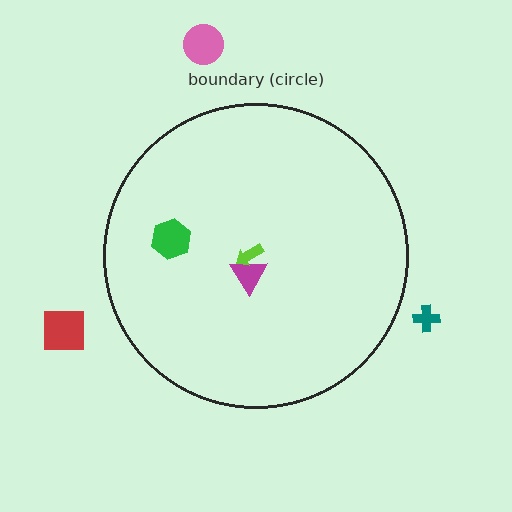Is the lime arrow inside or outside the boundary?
Inside.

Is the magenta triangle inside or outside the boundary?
Inside.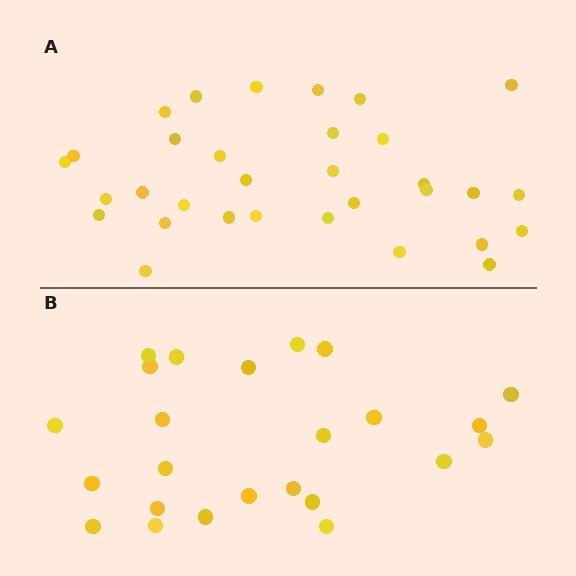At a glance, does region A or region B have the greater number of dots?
Region A (the top region) has more dots.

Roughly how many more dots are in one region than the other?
Region A has roughly 8 or so more dots than region B.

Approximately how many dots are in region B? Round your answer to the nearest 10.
About 20 dots. (The exact count is 24, which rounds to 20.)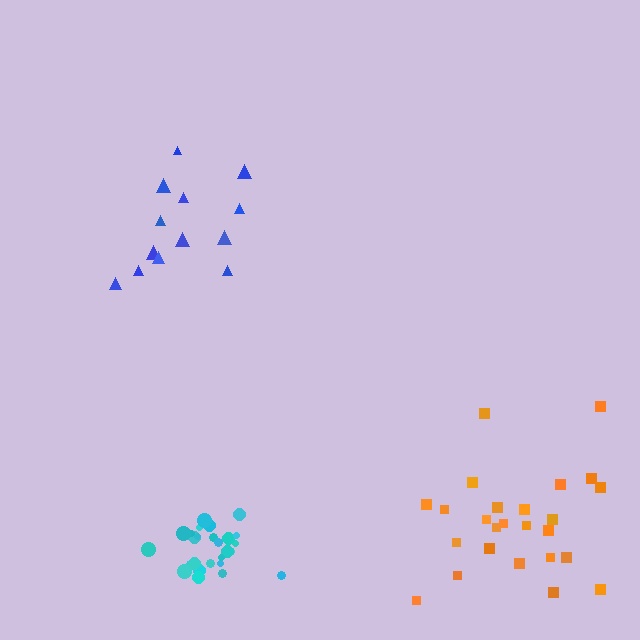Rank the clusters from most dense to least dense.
cyan, orange, blue.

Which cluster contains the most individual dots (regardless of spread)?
Cyan (26).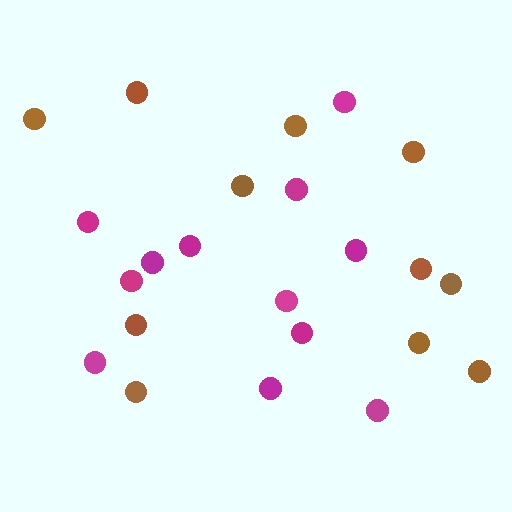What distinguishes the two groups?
There are 2 groups: one group of brown circles (11) and one group of magenta circles (12).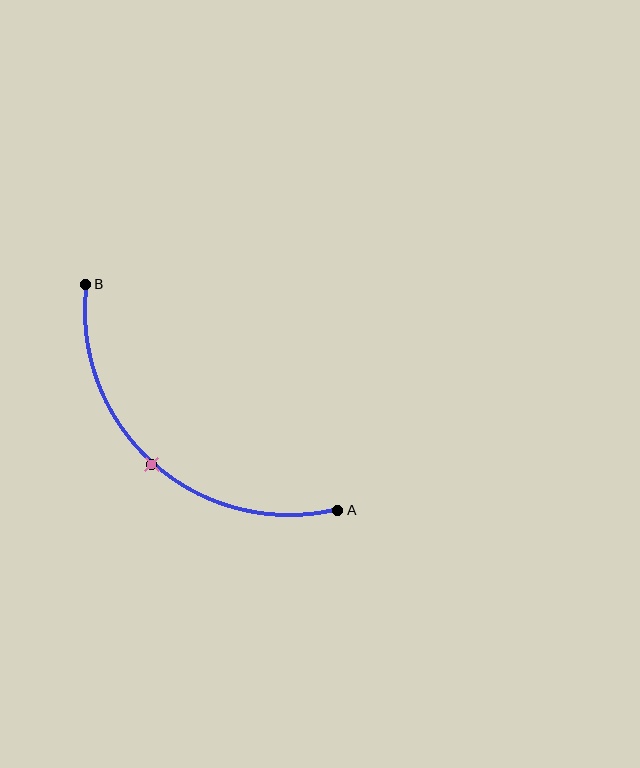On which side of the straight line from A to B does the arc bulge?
The arc bulges below and to the left of the straight line connecting A and B.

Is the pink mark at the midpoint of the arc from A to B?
Yes. The pink mark lies on the arc at equal arc-length from both A and B — it is the arc midpoint.